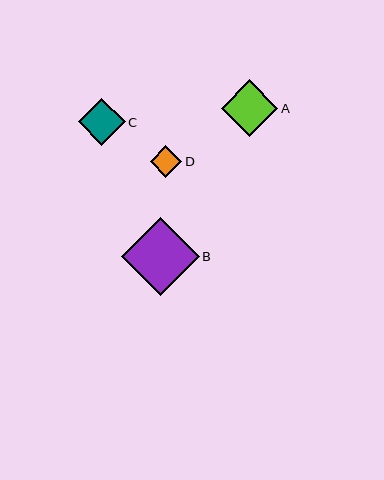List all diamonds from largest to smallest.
From largest to smallest: B, A, C, D.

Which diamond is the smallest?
Diamond D is the smallest with a size of approximately 32 pixels.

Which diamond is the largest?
Diamond B is the largest with a size of approximately 78 pixels.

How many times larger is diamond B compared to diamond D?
Diamond B is approximately 2.5 times the size of diamond D.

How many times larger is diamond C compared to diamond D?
Diamond C is approximately 1.5 times the size of diamond D.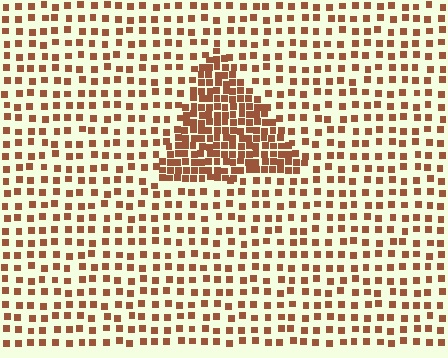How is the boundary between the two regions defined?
The boundary is defined by a change in element density (approximately 2.5x ratio). All elements are the same color, size, and shape.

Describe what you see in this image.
The image contains small brown elements arranged at two different densities. A triangle-shaped region is visible where the elements are more densely packed than the surrounding area.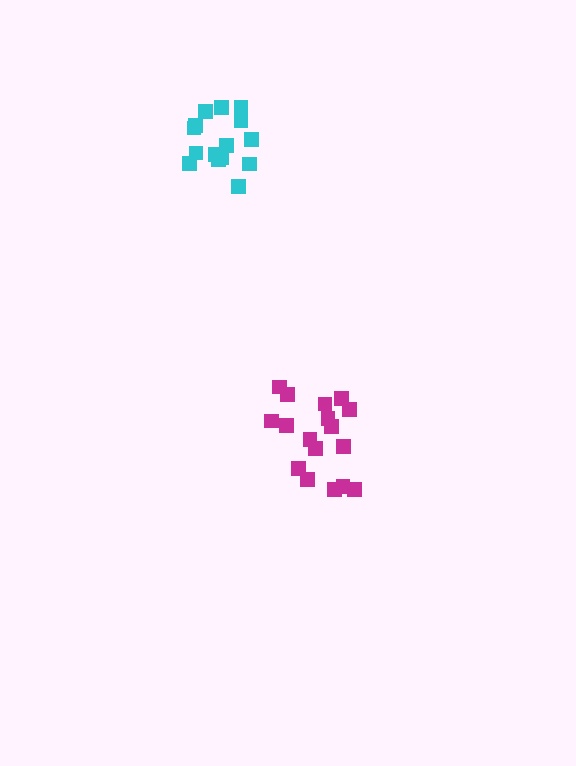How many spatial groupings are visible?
There are 2 spatial groupings.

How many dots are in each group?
Group 1: 17 dots, Group 2: 16 dots (33 total).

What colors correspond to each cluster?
The clusters are colored: magenta, cyan.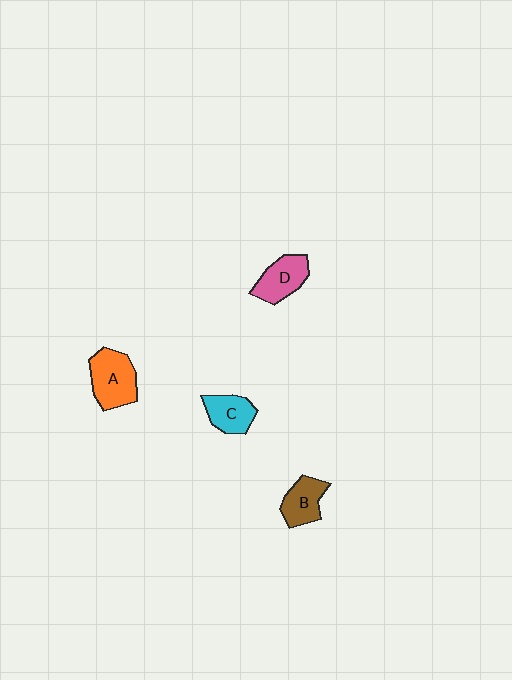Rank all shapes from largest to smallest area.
From largest to smallest: A (orange), D (pink), B (brown), C (cyan).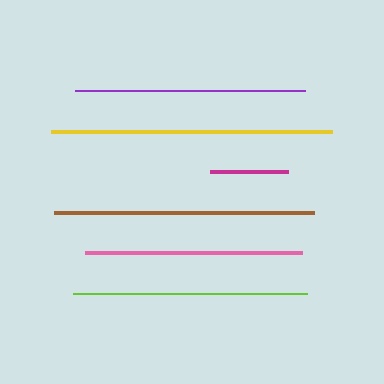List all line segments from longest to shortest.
From longest to shortest: yellow, brown, lime, purple, pink, magenta.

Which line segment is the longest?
The yellow line is the longest at approximately 281 pixels.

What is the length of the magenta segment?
The magenta segment is approximately 78 pixels long.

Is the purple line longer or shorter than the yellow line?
The yellow line is longer than the purple line.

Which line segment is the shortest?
The magenta line is the shortest at approximately 78 pixels.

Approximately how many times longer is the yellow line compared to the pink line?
The yellow line is approximately 1.3 times the length of the pink line.